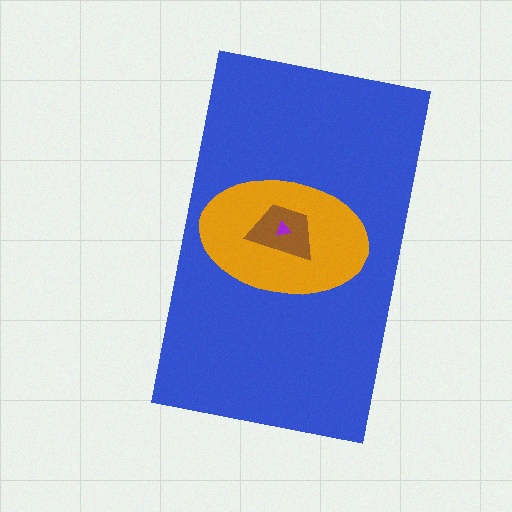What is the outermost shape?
The blue rectangle.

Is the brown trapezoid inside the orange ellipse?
Yes.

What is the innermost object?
The purple triangle.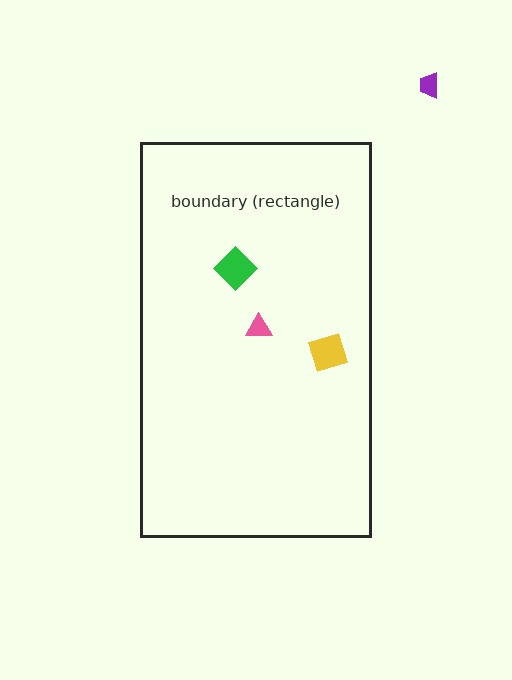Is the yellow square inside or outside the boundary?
Inside.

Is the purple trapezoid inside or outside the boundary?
Outside.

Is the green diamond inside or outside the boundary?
Inside.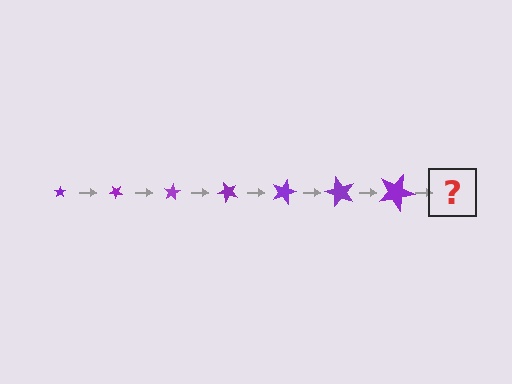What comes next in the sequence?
The next element should be a star, larger than the previous one and rotated 280 degrees from the start.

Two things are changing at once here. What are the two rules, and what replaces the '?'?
The two rules are that the star grows larger each step and it rotates 40 degrees each step. The '?' should be a star, larger than the previous one and rotated 280 degrees from the start.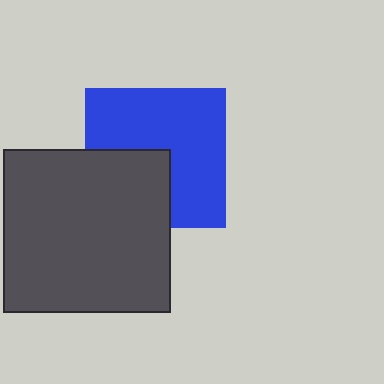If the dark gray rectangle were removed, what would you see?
You would see the complete blue square.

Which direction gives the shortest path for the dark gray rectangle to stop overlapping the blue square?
Moving toward the lower-left gives the shortest separation.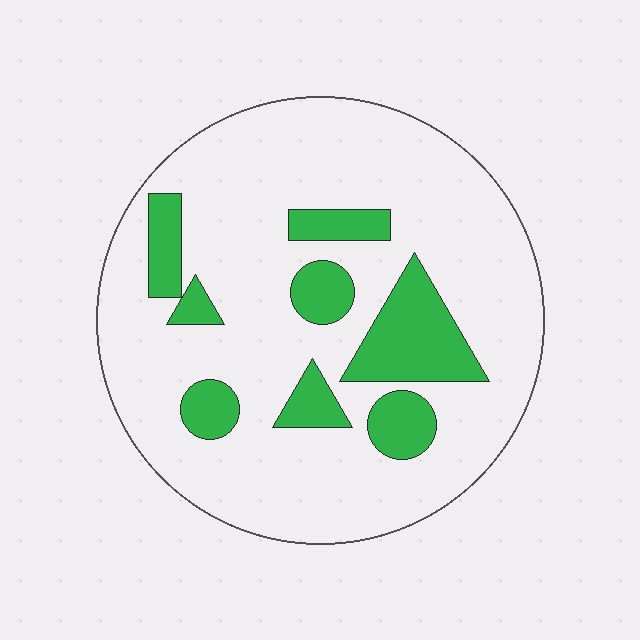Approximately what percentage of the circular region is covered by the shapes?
Approximately 20%.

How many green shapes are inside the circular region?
8.